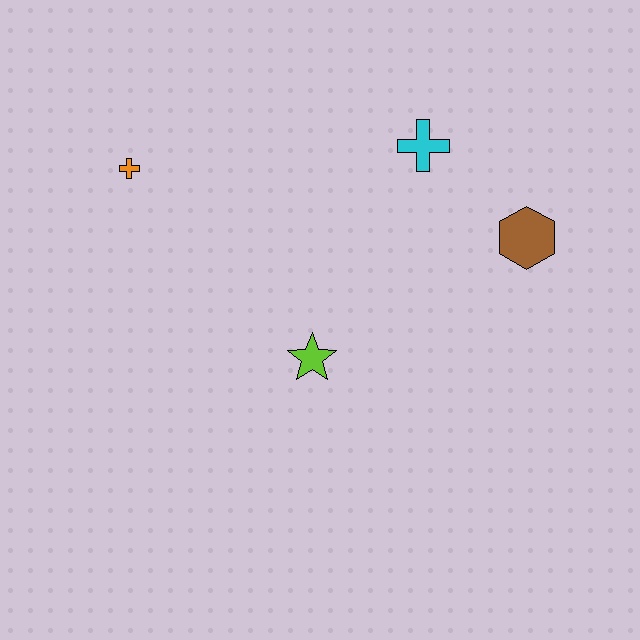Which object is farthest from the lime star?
The orange cross is farthest from the lime star.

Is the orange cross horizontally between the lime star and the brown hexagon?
No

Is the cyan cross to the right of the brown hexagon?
No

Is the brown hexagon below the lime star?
No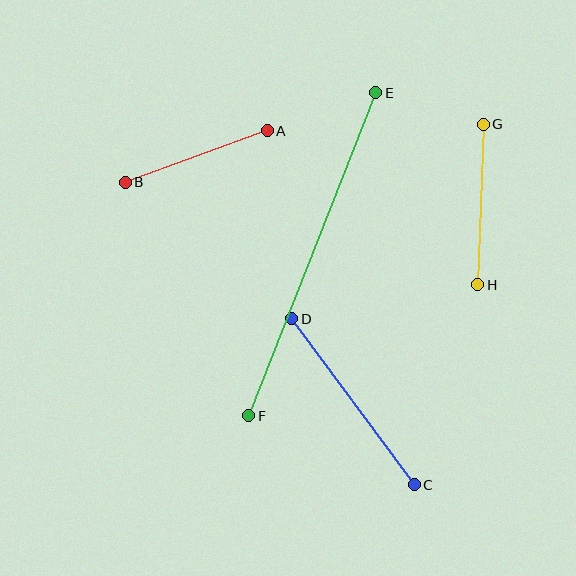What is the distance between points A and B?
The distance is approximately 151 pixels.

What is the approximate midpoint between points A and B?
The midpoint is at approximately (196, 156) pixels.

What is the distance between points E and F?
The distance is approximately 347 pixels.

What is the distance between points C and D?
The distance is approximately 207 pixels.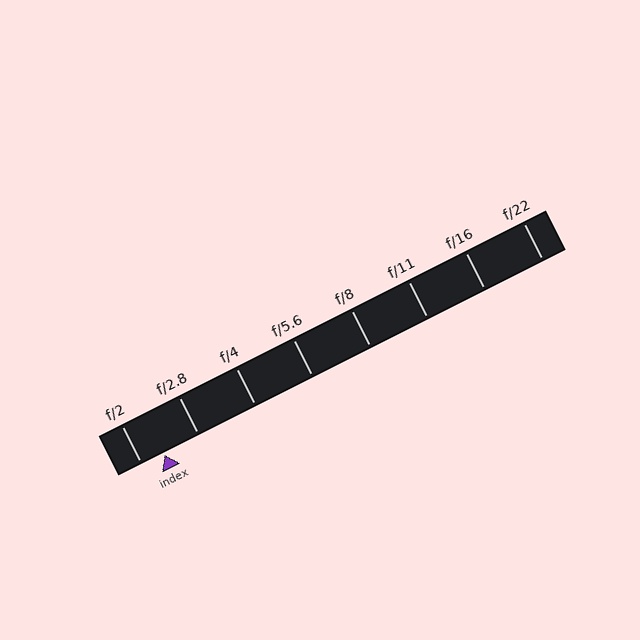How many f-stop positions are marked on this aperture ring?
There are 8 f-stop positions marked.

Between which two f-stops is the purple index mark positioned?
The index mark is between f/2 and f/2.8.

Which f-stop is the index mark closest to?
The index mark is closest to f/2.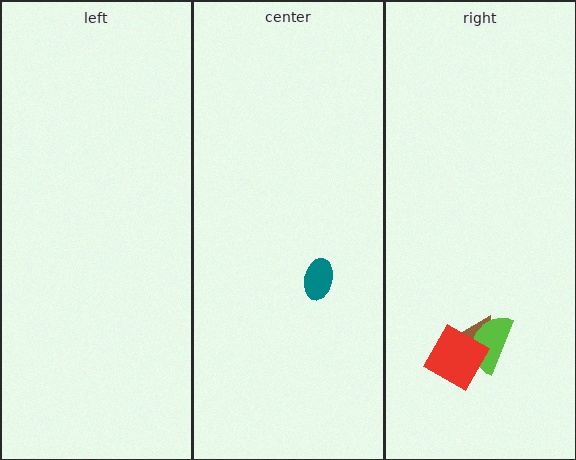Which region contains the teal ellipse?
The center region.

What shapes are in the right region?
The brown triangle, the lime semicircle, the red square.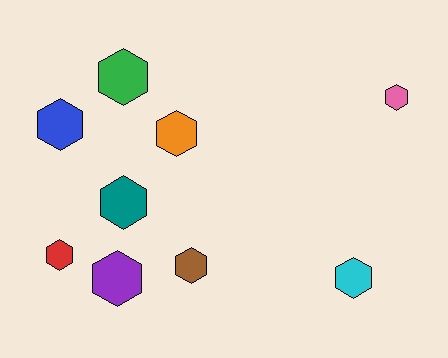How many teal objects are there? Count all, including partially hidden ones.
There is 1 teal object.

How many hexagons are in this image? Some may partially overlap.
There are 9 hexagons.